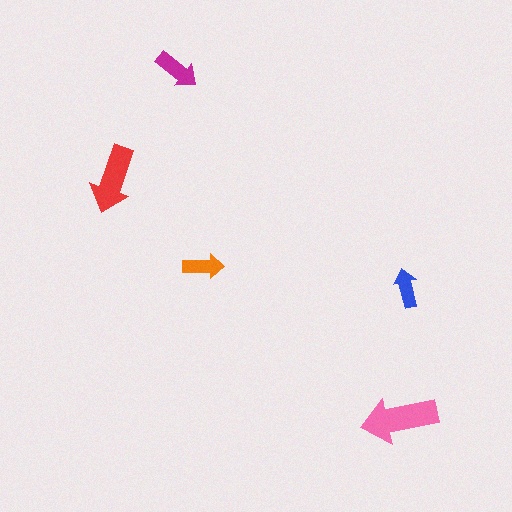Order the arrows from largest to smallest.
the pink one, the red one, the magenta one, the orange one, the blue one.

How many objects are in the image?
There are 5 objects in the image.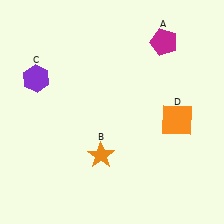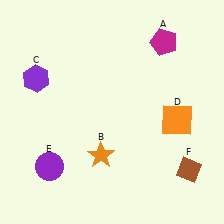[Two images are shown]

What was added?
A purple circle (E), a brown diamond (F) were added in Image 2.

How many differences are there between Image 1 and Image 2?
There are 2 differences between the two images.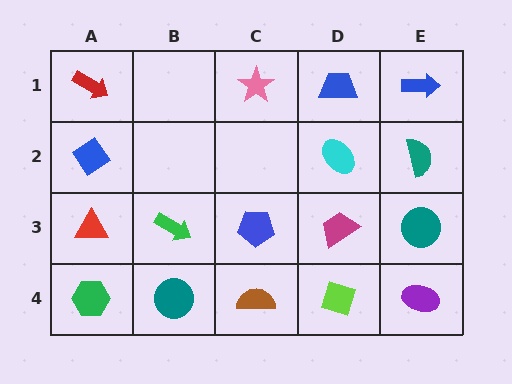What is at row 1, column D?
A blue trapezoid.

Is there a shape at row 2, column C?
No, that cell is empty.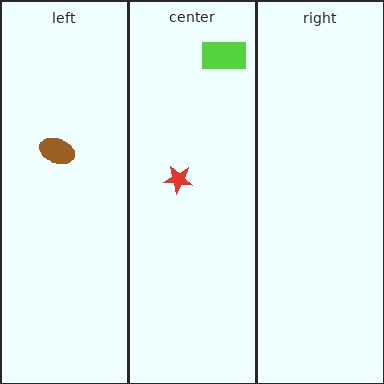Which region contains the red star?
The center region.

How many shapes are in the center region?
2.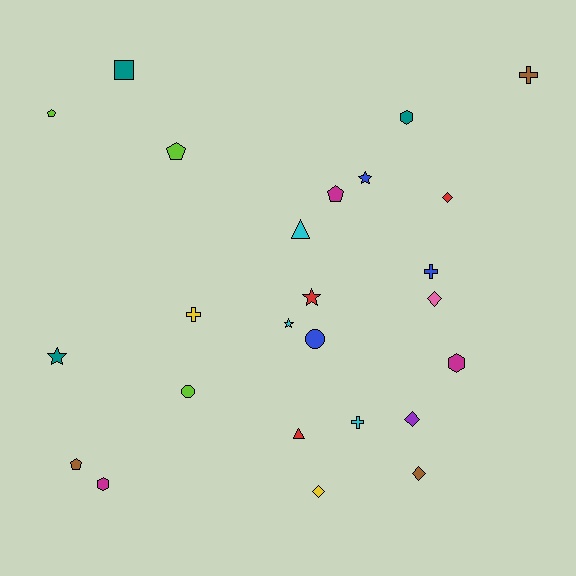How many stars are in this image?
There are 4 stars.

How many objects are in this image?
There are 25 objects.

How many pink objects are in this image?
There is 1 pink object.